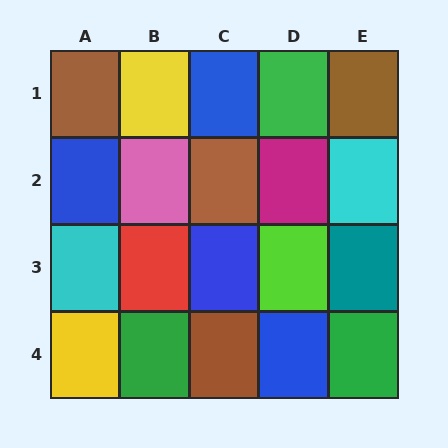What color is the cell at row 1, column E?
Brown.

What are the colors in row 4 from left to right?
Yellow, green, brown, blue, green.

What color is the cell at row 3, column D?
Lime.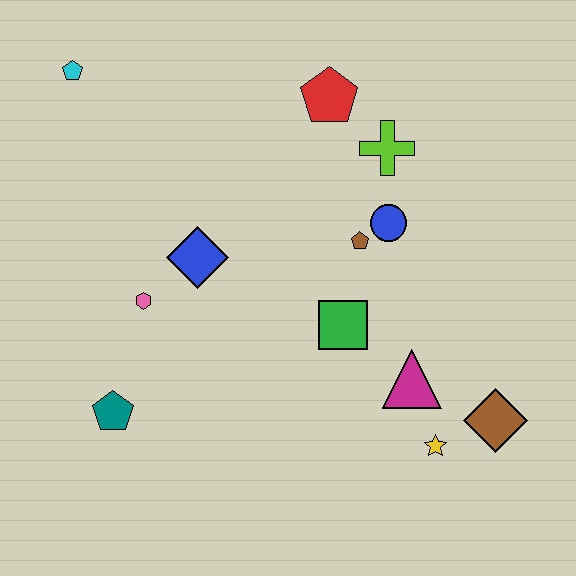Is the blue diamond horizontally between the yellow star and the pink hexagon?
Yes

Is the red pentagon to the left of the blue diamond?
No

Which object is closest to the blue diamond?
The pink hexagon is closest to the blue diamond.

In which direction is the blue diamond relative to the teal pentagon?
The blue diamond is above the teal pentagon.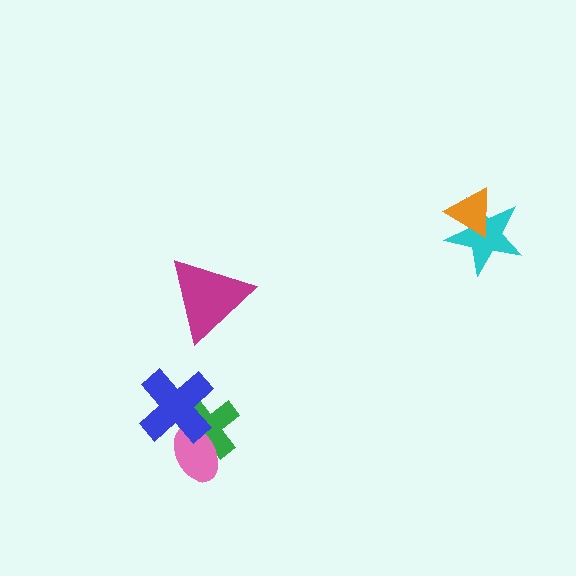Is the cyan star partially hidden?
Yes, it is partially covered by another shape.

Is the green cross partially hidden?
Yes, it is partially covered by another shape.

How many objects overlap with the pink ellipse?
2 objects overlap with the pink ellipse.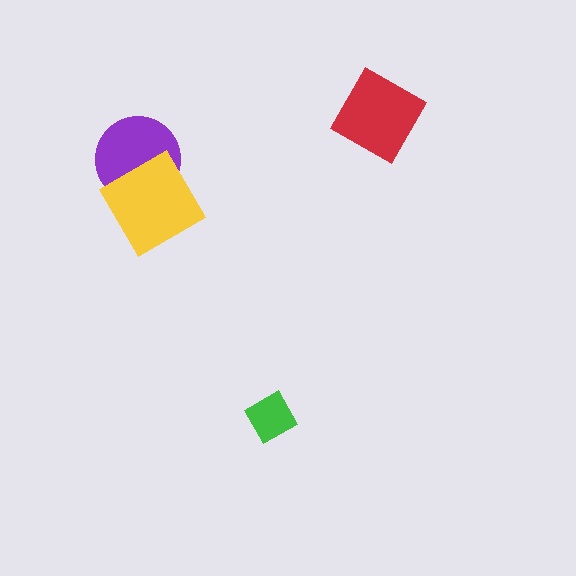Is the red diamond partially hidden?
No, no other shape covers it.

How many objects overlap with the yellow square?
1 object overlaps with the yellow square.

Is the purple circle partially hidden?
Yes, it is partially covered by another shape.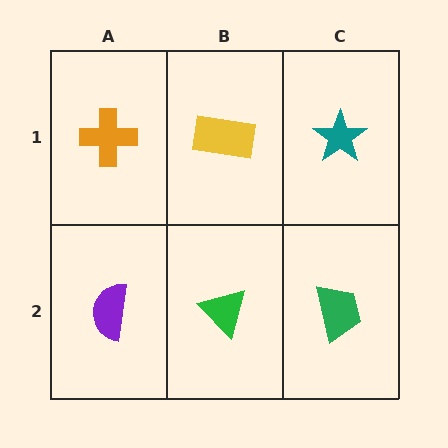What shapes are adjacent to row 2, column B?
A yellow rectangle (row 1, column B), a purple semicircle (row 2, column A), a green trapezoid (row 2, column C).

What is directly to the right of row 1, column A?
A yellow rectangle.